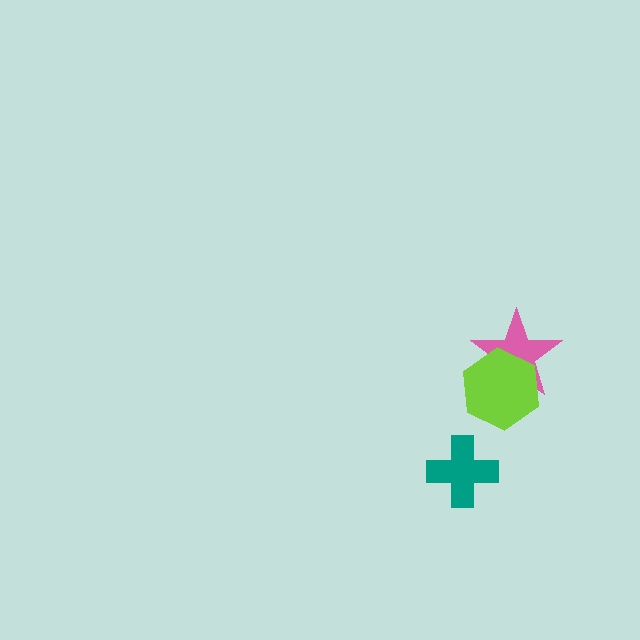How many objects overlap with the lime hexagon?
1 object overlaps with the lime hexagon.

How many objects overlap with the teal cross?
0 objects overlap with the teal cross.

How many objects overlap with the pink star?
1 object overlaps with the pink star.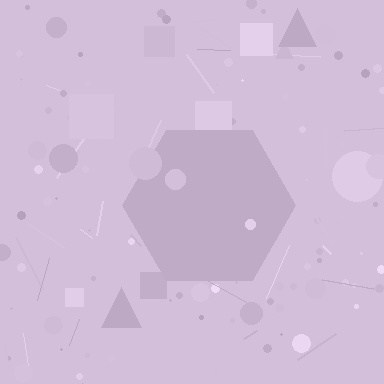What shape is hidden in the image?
A hexagon is hidden in the image.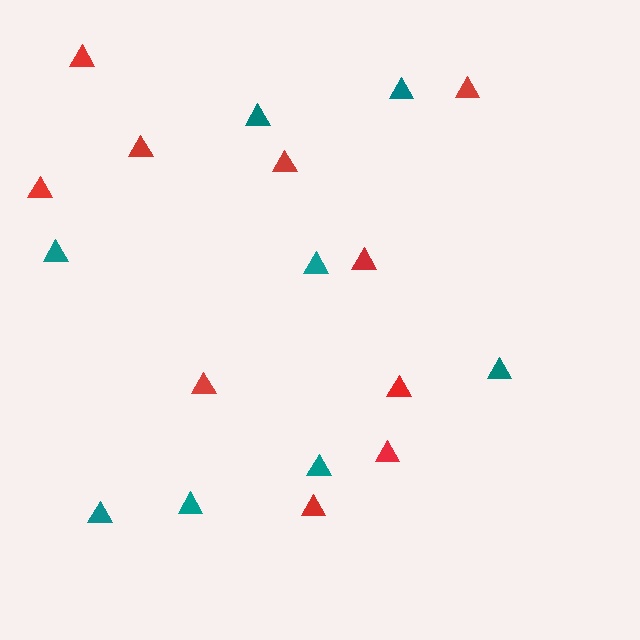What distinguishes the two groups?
There are 2 groups: one group of red triangles (10) and one group of teal triangles (8).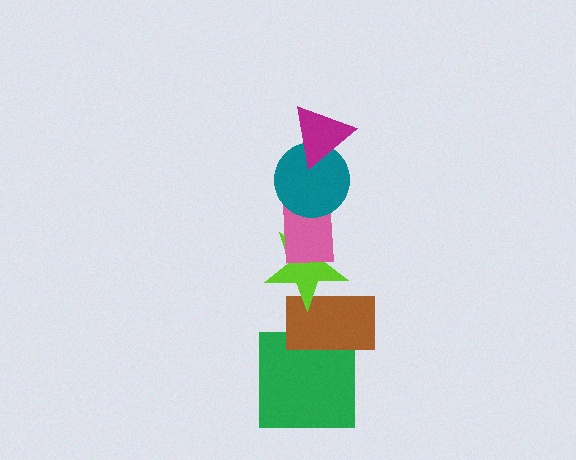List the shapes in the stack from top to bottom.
From top to bottom: the magenta triangle, the teal circle, the pink rectangle, the lime star, the brown rectangle, the green square.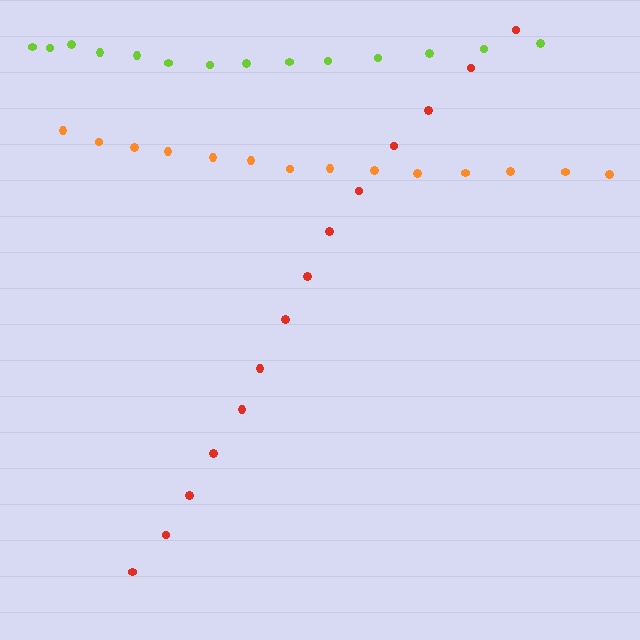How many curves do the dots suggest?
There are 3 distinct paths.